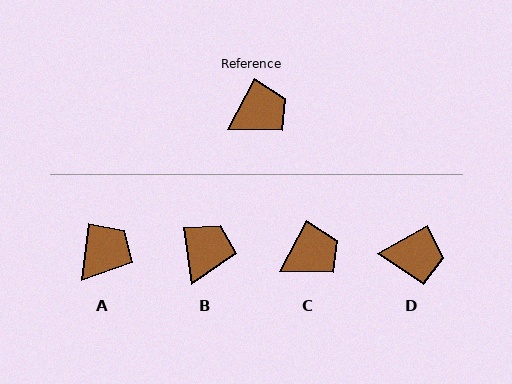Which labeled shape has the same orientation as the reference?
C.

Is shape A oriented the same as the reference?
No, it is off by about 20 degrees.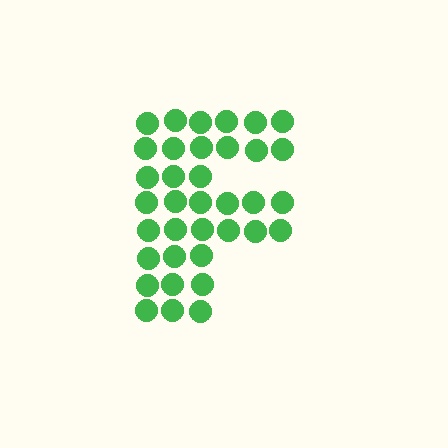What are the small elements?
The small elements are circles.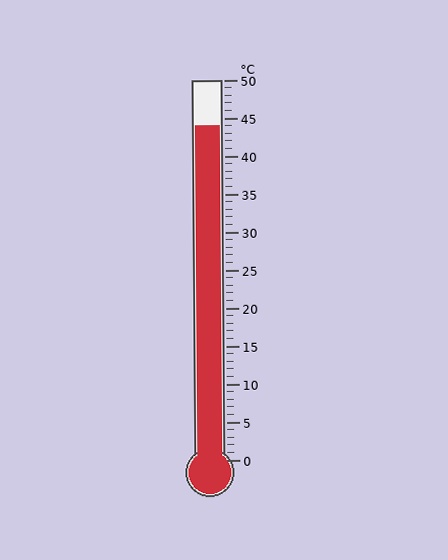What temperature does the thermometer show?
The thermometer shows approximately 44°C.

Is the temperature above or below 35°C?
The temperature is above 35°C.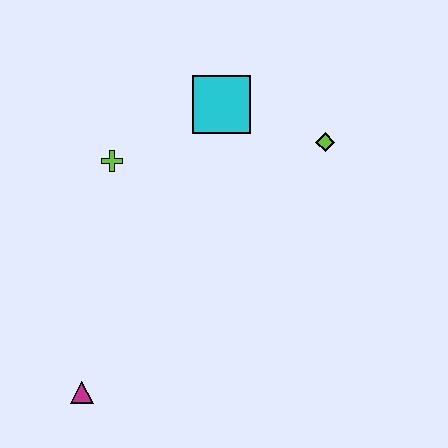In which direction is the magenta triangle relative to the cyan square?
The magenta triangle is below the cyan square.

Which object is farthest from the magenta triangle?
The lime diamond is farthest from the magenta triangle.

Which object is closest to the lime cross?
The cyan square is closest to the lime cross.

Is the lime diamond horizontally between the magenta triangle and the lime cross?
No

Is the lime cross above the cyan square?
No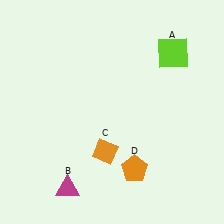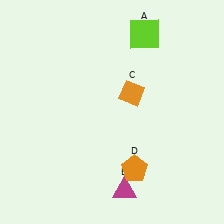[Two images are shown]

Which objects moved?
The objects that moved are: the lime square (A), the magenta triangle (B), the orange diamond (C).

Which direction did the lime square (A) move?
The lime square (A) moved left.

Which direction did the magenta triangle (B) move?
The magenta triangle (B) moved right.